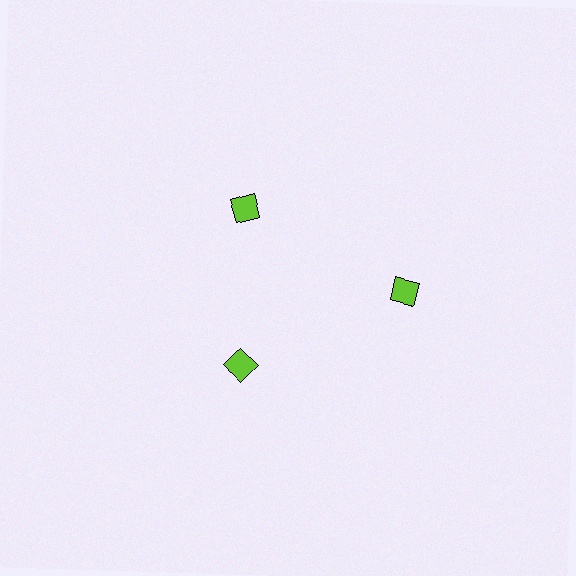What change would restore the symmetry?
The symmetry would be restored by moving it inward, back onto the ring so that all 3 diamonds sit at equal angles and equal distance from the center.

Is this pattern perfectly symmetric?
No. The 3 lime diamonds are arranged in a ring, but one element near the 3 o'clock position is pushed outward from the center, breaking the 3-fold rotational symmetry.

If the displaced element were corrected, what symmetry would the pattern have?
It would have 3-fold rotational symmetry — the pattern would map onto itself every 120 degrees.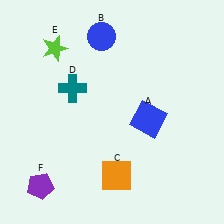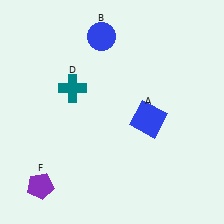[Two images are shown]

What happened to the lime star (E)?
The lime star (E) was removed in Image 2. It was in the top-left area of Image 1.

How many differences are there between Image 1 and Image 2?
There are 2 differences between the two images.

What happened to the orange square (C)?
The orange square (C) was removed in Image 2. It was in the bottom-right area of Image 1.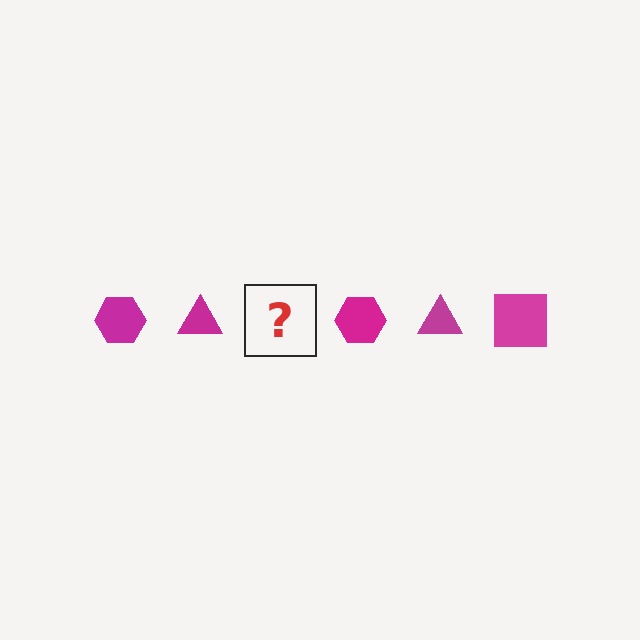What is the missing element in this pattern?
The missing element is a magenta square.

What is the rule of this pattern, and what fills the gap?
The rule is that the pattern cycles through hexagon, triangle, square shapes in magenta. The gap should be filled with a magenta square.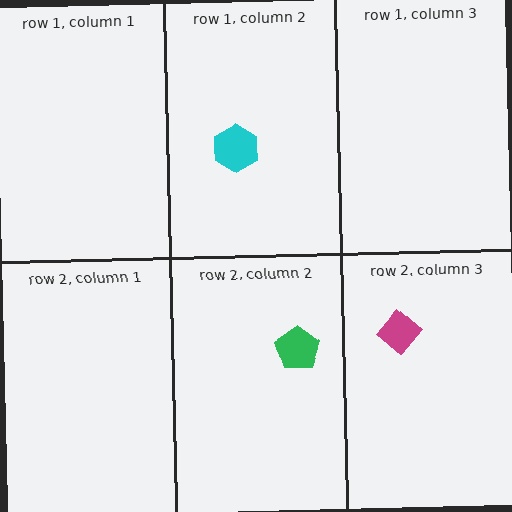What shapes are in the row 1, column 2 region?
The cyan hexagon.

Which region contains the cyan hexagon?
The row 1, column 2 region.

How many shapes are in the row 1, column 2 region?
1.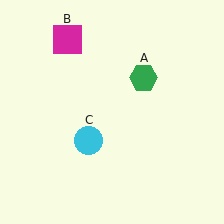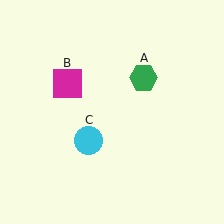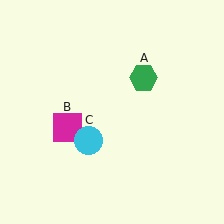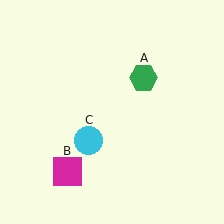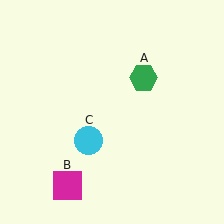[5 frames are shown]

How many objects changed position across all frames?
1 object changed position: magenta square (object B).